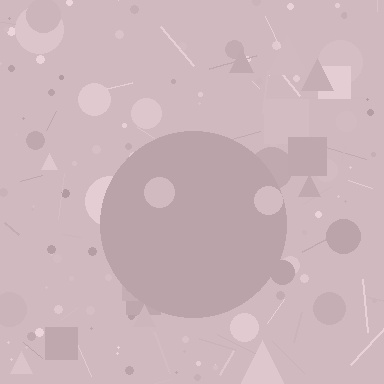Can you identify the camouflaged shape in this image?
The camouflaged shape is a circle.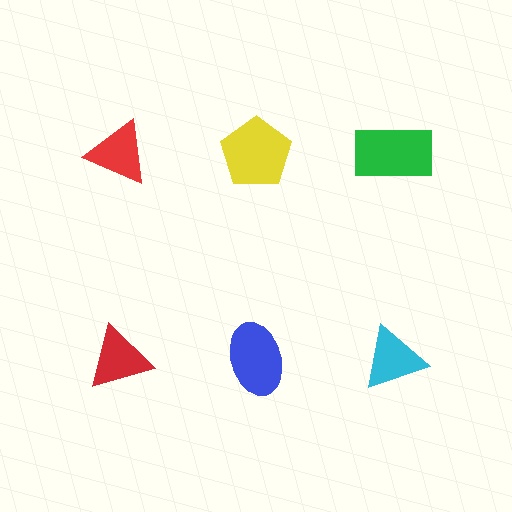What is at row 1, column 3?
A green rectangle.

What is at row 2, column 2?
A blue ellipse.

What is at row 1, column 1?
A red triangle.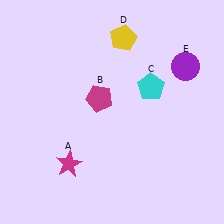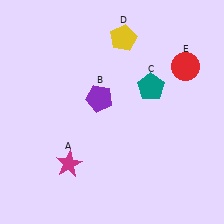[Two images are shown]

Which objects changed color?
B changed from magenta to purple. C changed from cyan to teal. E changed from purple to red.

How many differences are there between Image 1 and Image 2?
There are 3 differences between the two images.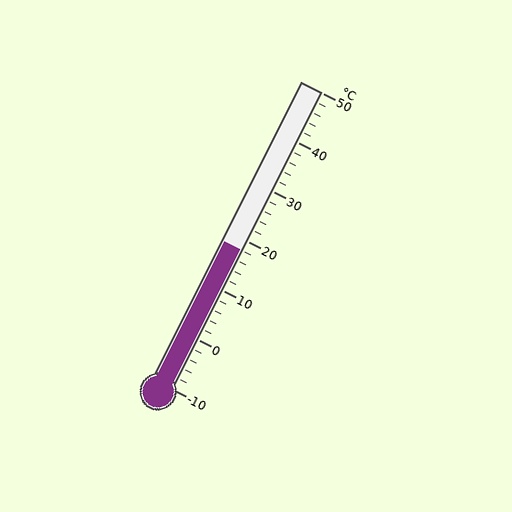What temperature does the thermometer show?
The thermometer shows approximately 18°C.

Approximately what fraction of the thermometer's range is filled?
The thermometer is filled to approximately 45% of its range.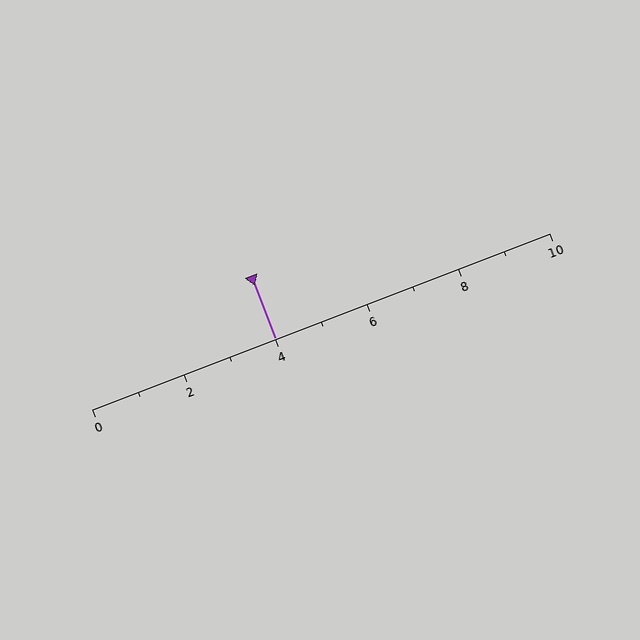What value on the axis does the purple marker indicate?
The marker indicates approximately 4.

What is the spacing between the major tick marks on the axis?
The major ticks are spaced 2 apart.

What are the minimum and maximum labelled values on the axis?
The axis runs from 0 to 10.